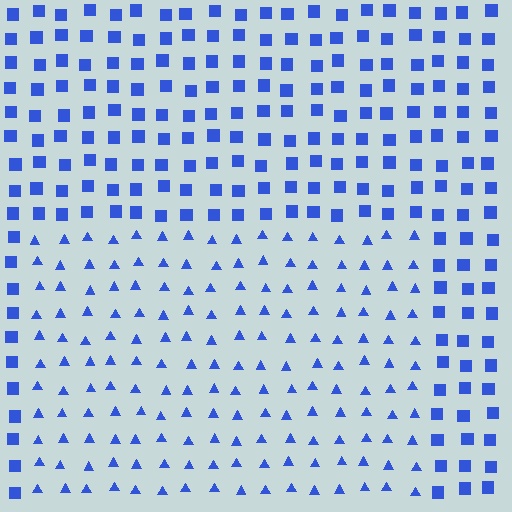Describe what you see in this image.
The image is filled with small blue elements arranged in a uniform grid. A rectangle-shaped region contains triangles, while the surrounding area contains squares. The boundary is defined purely by the change in element shape.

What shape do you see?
I see a rectangle.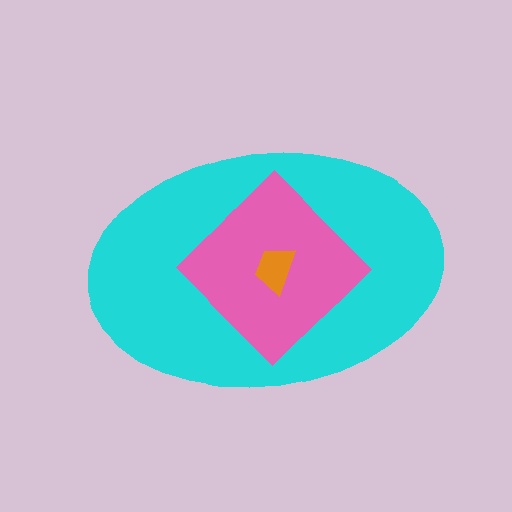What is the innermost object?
The orange trapezoid.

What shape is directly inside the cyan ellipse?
The pink diamond.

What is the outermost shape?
The cyan ellipse.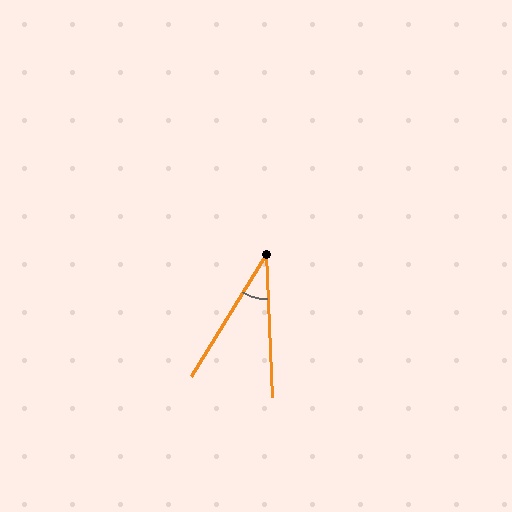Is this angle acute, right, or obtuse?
It is acute.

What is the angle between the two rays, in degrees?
Approximately 34 degrees.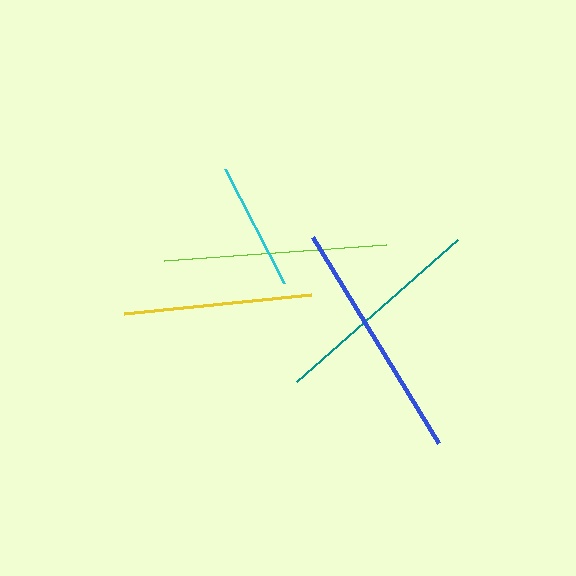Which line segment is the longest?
The blue line is the longest at approximately 242 pixels.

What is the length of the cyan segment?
The cyan segment is approximately 128 pixels long.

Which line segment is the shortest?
The cyan line is the shortest at approximately 128 pixels.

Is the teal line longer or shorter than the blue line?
The blue line is longer than the teal line.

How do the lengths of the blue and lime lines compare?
The blue and lime lines are approximately the same length.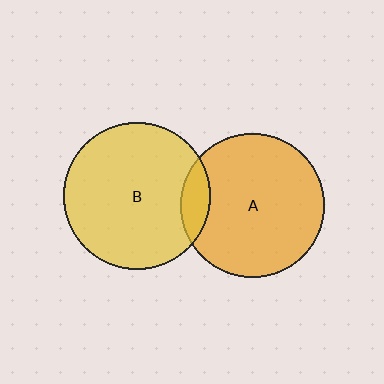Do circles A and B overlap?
Yes.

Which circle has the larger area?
Circle B (yellow).